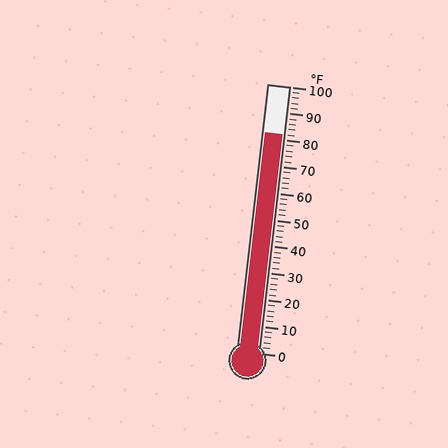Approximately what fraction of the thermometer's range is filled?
The thermometer is filled to approximately 80% of its range.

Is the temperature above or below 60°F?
The temperature is above 60°F.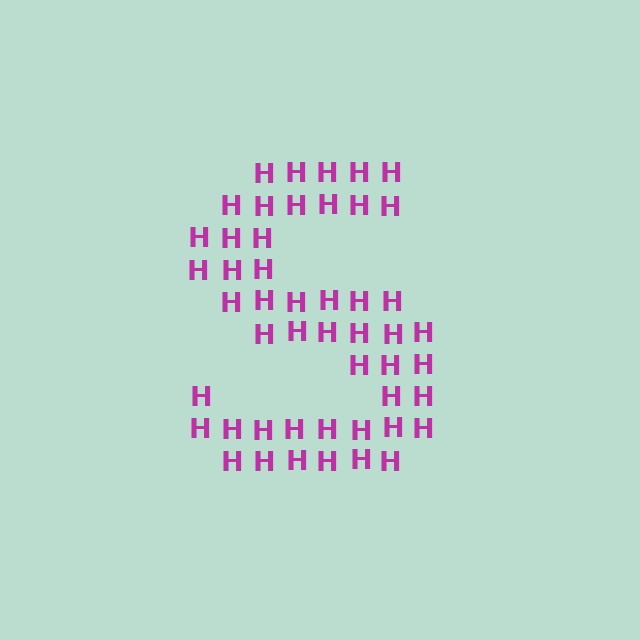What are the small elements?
The small elements are letter H's.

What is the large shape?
The large shape is the letter S.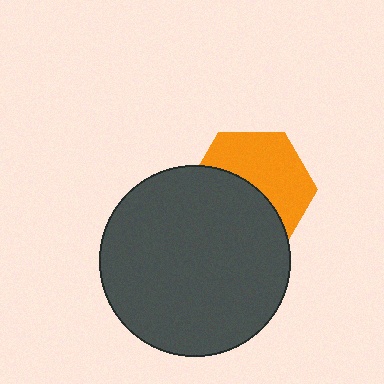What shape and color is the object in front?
The object in front is a dark gray circle.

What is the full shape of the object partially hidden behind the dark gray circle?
The partially hidden object is an orange hexagon.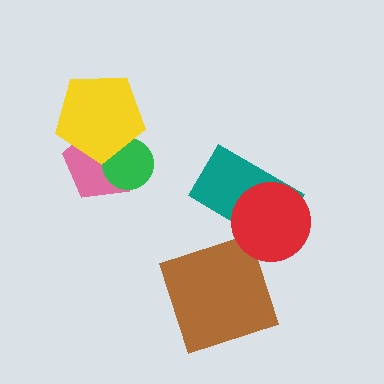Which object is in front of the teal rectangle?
The red circle is in front of the teal rectangle.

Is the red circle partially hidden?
No, no other shape covers it.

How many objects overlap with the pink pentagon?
2 objects overlap with the pink pentagon.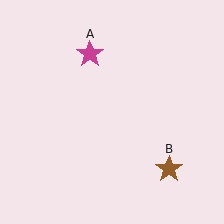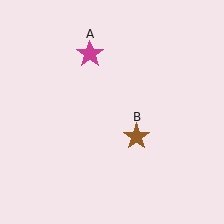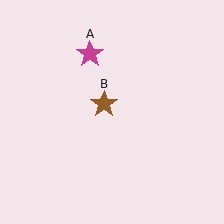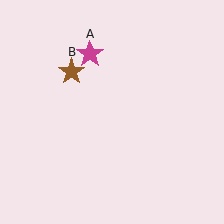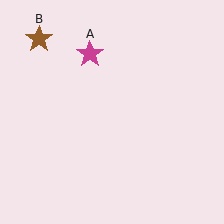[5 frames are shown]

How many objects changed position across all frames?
1 object changed position: brown star (object B).